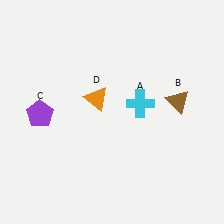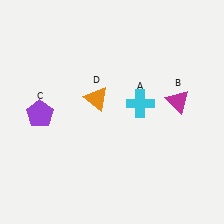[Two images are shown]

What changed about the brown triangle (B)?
In Image 1, B is brown. In Image 2, it changed to magenta.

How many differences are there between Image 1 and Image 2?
There is 1 difference between the two images.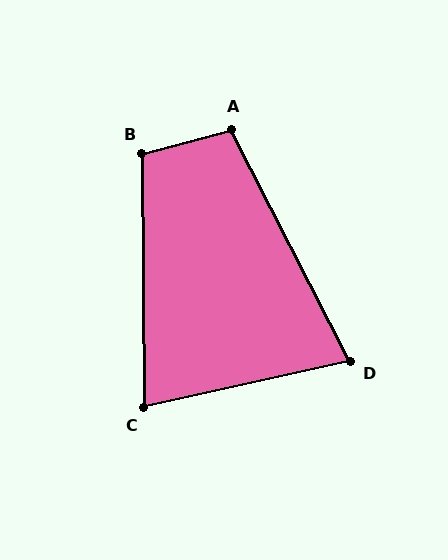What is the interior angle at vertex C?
Approximately 78 degrees (acute).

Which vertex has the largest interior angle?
B, at approximately 105 degrees.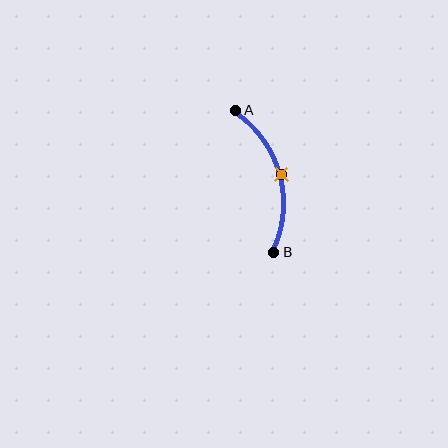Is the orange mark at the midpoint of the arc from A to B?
Yes. The orange mark lies on the arc at equal arc-length from both A and B — it is the arc midpoint.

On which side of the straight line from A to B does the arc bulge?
The arc bulges to the right of the straight line connecting A and B.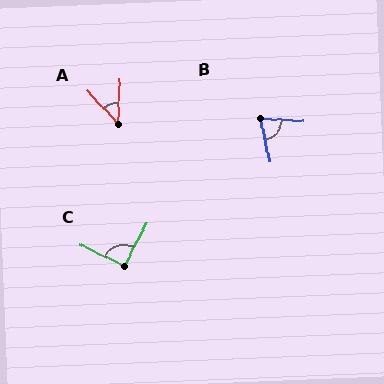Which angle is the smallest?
A, at approximately 44 degrees.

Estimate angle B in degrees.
Approximately 73 degrees.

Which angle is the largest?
C, at approximately 92 degrees.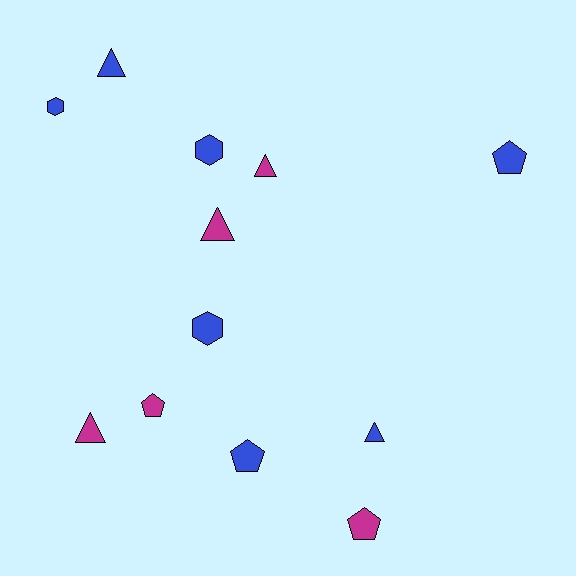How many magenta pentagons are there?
There are 2 magenta pentagons.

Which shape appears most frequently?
Triangle, with 5 objects.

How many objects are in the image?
There are 12 objects.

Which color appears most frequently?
Blue, with 7 objects.